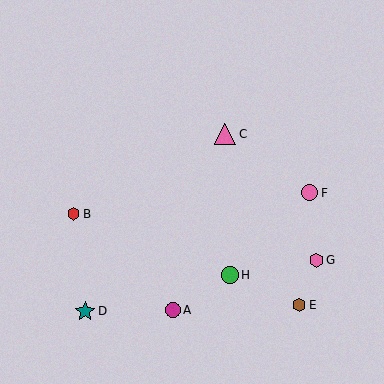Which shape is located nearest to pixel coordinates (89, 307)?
The teal star (labeled D) at (85, 311) is nearest to that location.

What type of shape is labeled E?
Shape E is a brown hexagon.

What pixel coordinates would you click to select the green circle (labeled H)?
Click at (230, 275) to select the green circle H.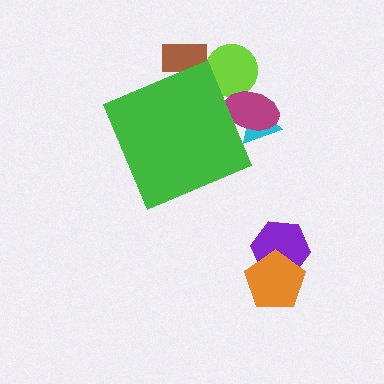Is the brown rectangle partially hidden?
Yes, the brown rectangle is partially hidden behind the green diamond.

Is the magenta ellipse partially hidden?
Yes, the magenta ellipse is partially hidden behind the green diamond.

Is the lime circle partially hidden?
Yes, the lime circle is partially hidden behind the green diamond.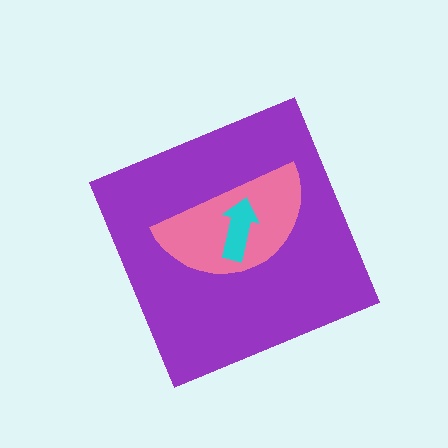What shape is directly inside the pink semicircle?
The cyan arrow.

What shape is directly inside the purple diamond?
The pink semicircle.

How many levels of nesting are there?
3.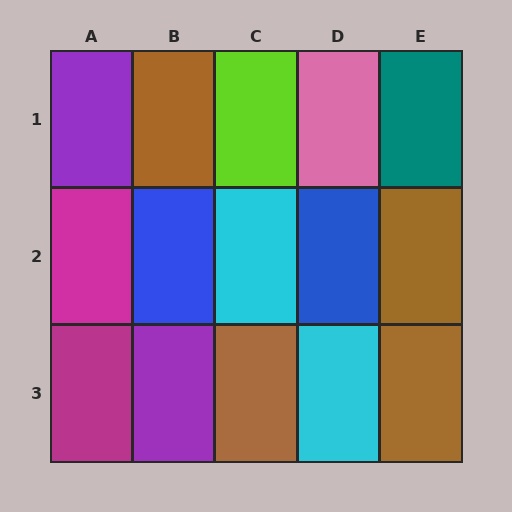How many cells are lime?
1 cell is lime.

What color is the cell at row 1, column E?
Teal.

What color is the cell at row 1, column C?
Lime.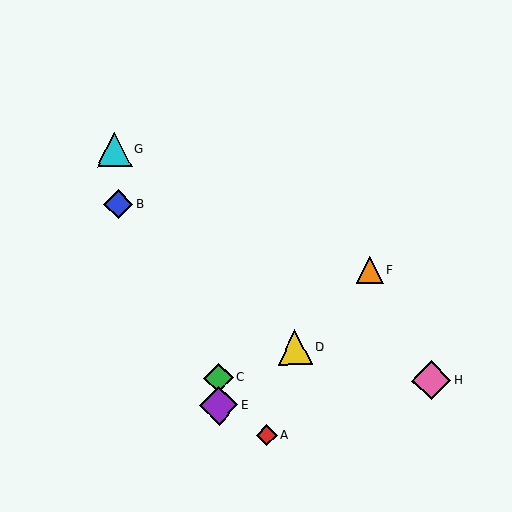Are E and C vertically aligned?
Yes, both are at x≈219.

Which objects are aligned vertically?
Objects C, E are aligned vertically.